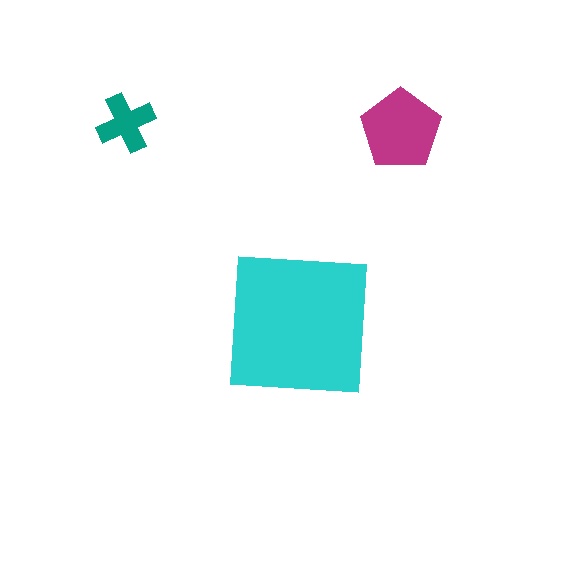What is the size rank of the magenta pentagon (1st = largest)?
2nd.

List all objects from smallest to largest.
The teal cross, the magenta pentagon, the cyan square.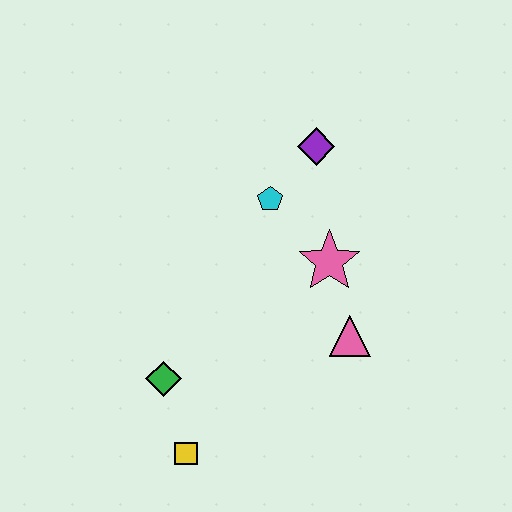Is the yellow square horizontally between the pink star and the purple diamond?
No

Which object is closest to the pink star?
The pink triangle is closest to the pink star.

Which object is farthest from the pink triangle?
The yellow square is farthest from the pink triangle.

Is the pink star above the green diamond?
Yes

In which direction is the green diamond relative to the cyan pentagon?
The green diamond is below the cyan pentagon.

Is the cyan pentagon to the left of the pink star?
Yes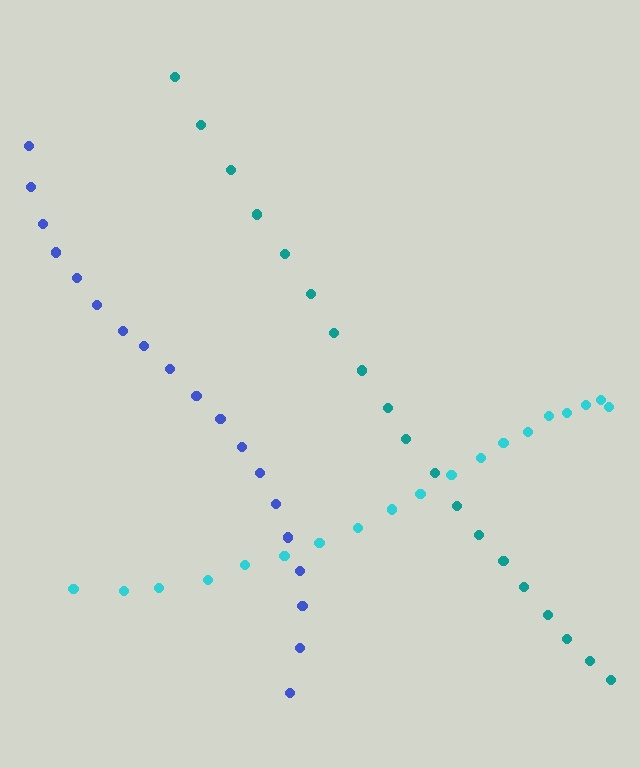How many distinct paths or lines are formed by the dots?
There are 3 distinct paths.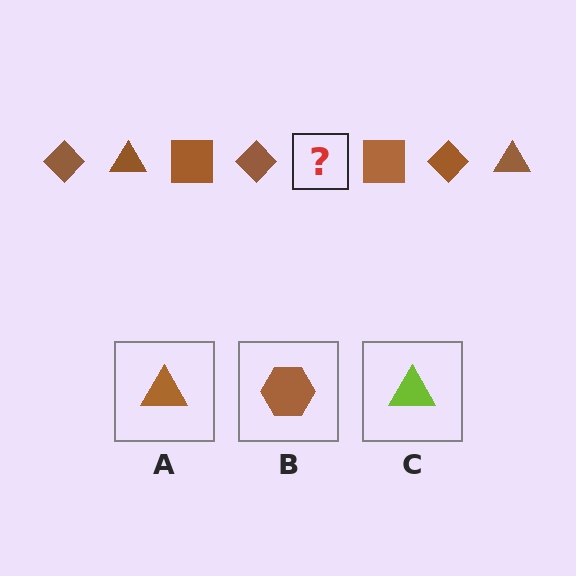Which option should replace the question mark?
Option A.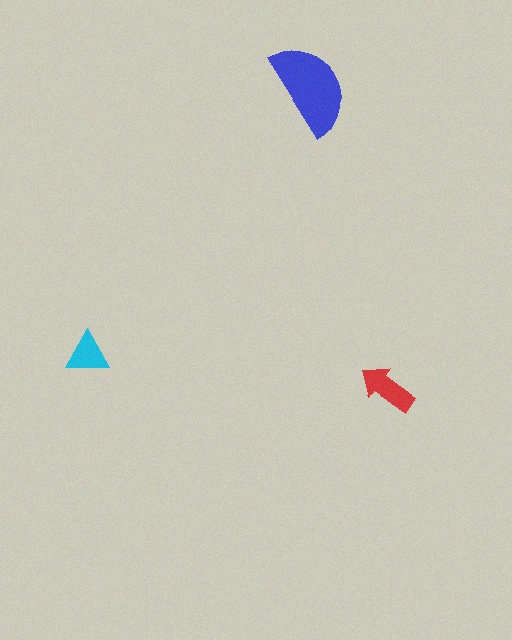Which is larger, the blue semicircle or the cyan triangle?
The blue semicircle.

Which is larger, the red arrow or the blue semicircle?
The blue semicircle.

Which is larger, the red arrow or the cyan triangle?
The red arrow.